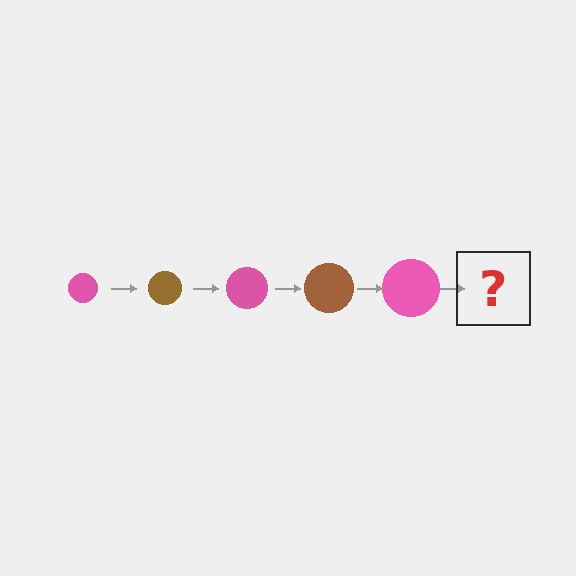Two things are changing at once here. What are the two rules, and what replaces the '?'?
The two rules are that the circle grows larger each step and the color cycles through pink and brown. The '?' should be a brown circle, larger than the previous one.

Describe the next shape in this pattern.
It should be a brown circle, larger than the previous one.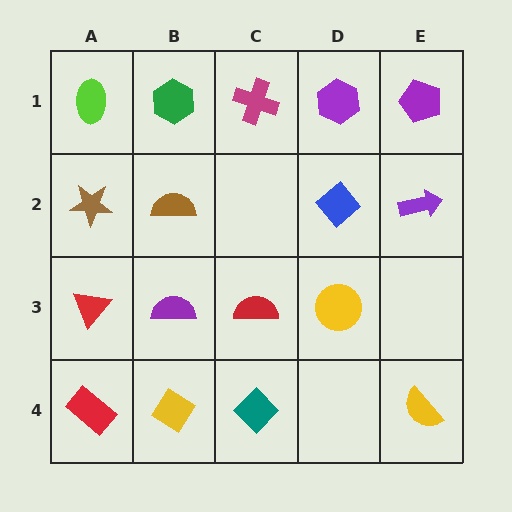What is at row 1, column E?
A purple pentagon.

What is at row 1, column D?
A purple hexagon.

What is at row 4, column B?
A yellow diamond.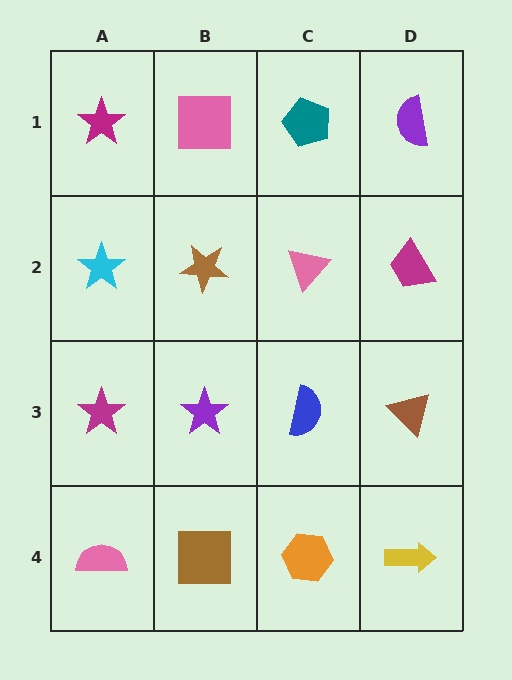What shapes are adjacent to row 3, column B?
A brown star (row 2, column B), a brown square (row 4, column B), a magenta star (row 3, column A), a blue semicircle (row 3, column C).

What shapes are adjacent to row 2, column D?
A purple semicircle (row 1, column D), a brown triangle (row 3, column D), a pink triangle (row 2, column C).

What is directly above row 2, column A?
A magenta star.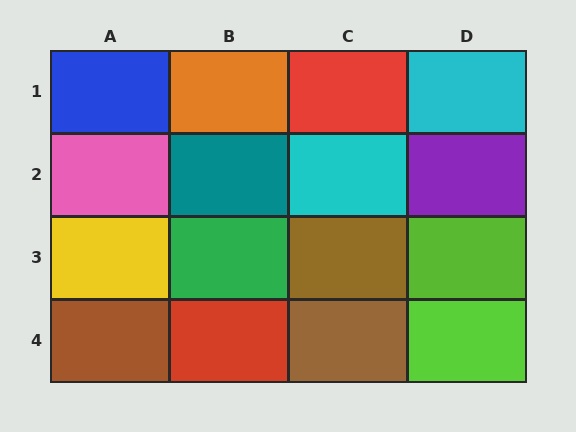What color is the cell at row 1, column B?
Orange.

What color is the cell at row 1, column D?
Cyan.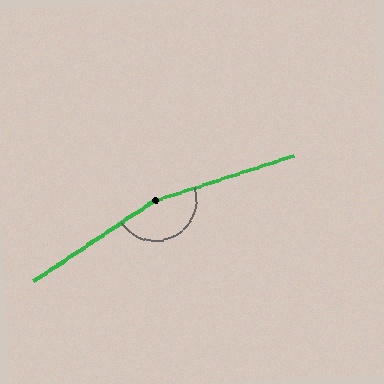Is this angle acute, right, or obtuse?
It is obtuse.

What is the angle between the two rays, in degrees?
Approximately 164 degrees.